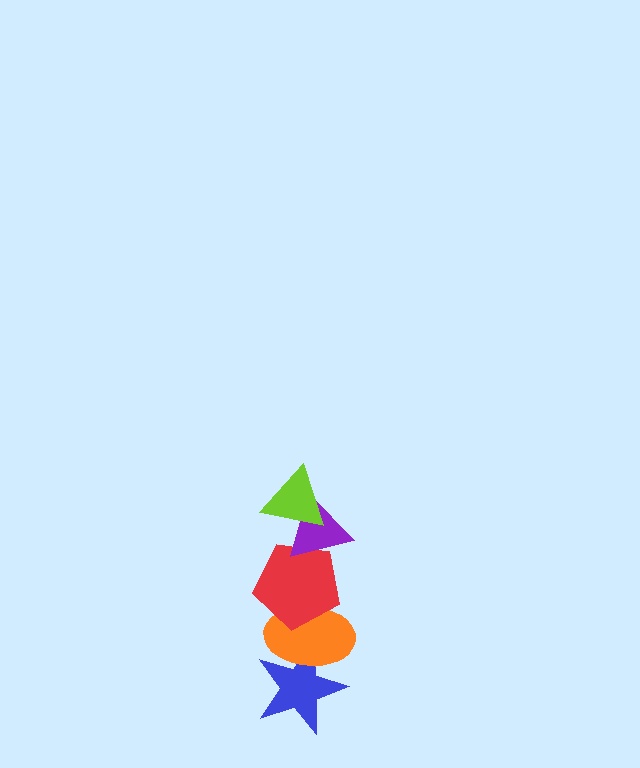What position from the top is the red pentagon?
The red pentagon is 3rd from the top.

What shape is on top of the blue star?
The orange ellipse is on top of the blue star.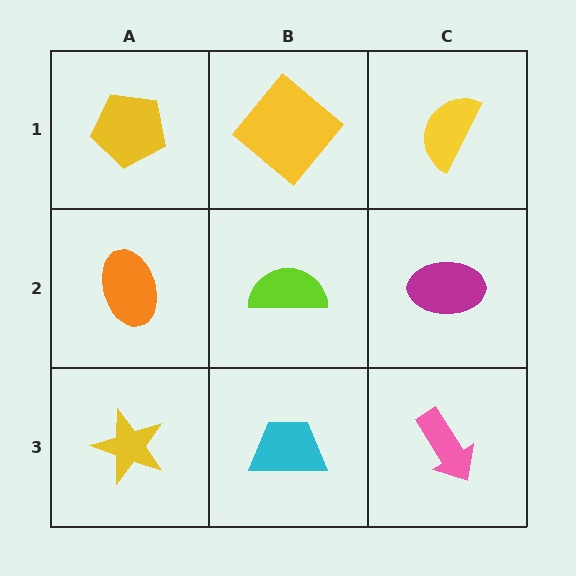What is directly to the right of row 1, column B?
A yellow semicircle.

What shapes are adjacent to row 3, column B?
A lime semicircle (row 2, column B), a yellow star (row 3, column A), a pink arrow (row 3, column C).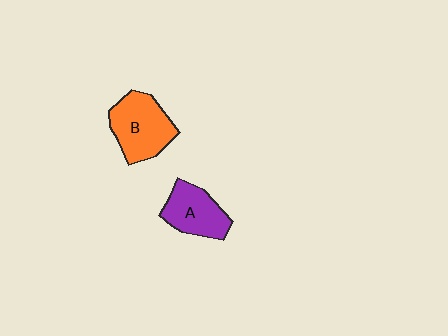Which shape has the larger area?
Shape B (orange).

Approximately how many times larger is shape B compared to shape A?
Approximately 1.3 times.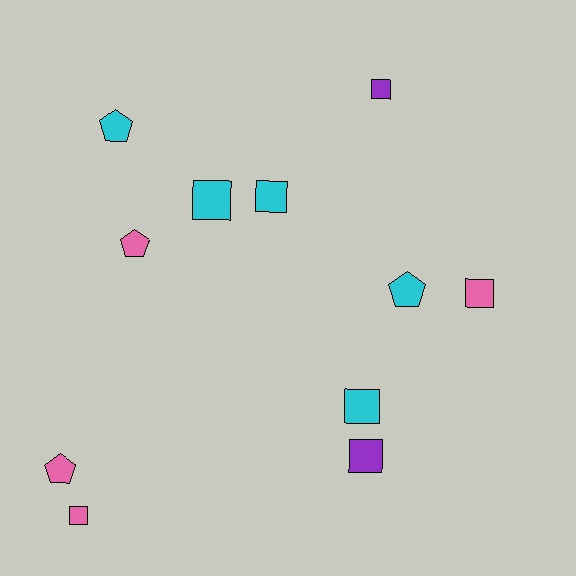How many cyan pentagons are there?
There are 2 cyan pentagons.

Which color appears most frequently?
Cyan, with 5 objects.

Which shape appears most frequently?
Square, with 7 objects.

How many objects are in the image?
There are 11 objects.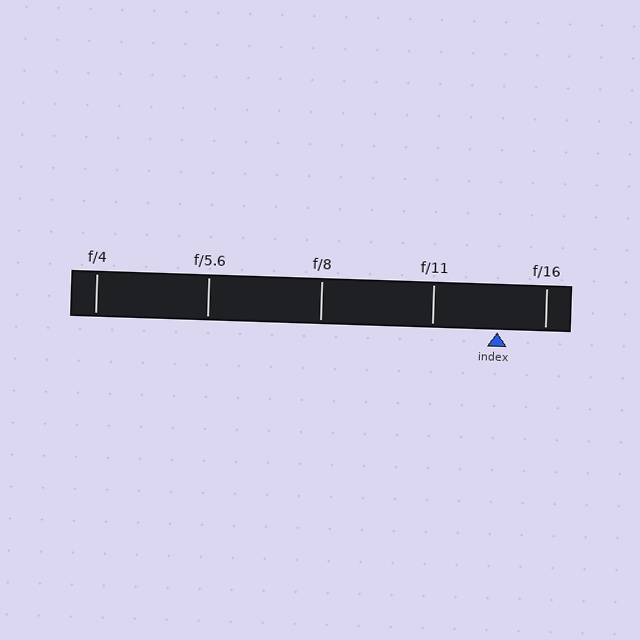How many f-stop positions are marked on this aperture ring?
There are 5 f-stop positions marked.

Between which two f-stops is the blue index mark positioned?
The index mark is between f/11 and f/16.